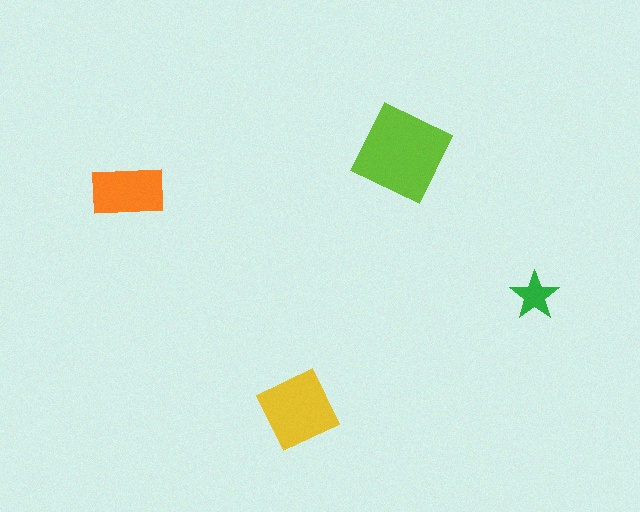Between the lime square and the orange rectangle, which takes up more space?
The lime square.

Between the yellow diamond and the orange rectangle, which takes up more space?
The yellow diamond.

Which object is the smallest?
The green star.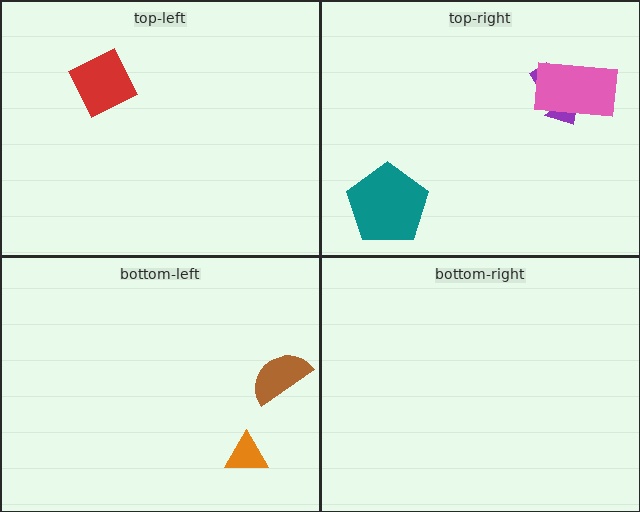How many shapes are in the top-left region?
1.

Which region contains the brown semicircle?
The bottom-left region.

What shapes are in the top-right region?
The teal pentagon, the purple arrow, the pink rectangle.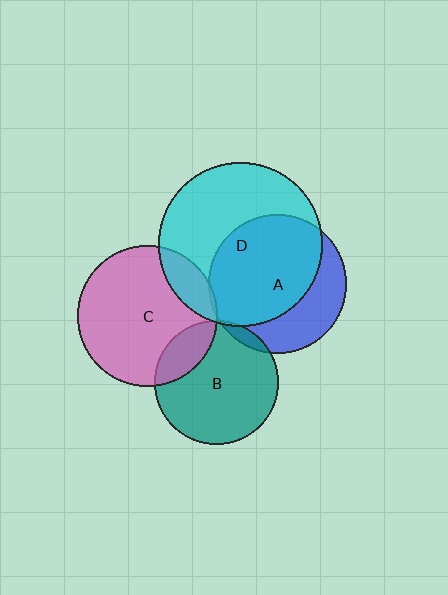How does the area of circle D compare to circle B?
Approximately 1.7 times.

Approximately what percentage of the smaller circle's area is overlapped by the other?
Approximately 5%.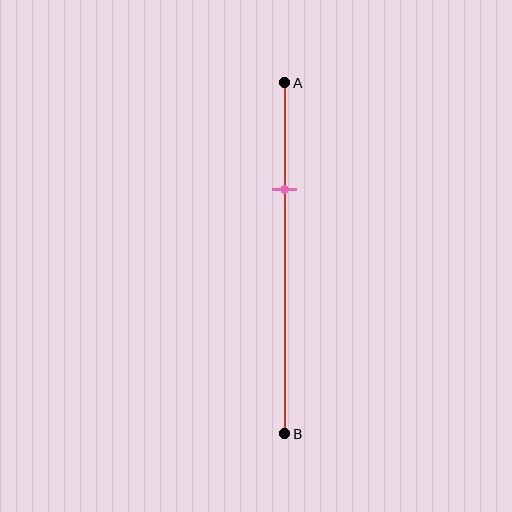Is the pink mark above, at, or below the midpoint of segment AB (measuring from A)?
The pink mark is above the midpoint of segment AB.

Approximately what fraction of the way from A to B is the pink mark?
The pink mark is approximately 30% of the way from A to B.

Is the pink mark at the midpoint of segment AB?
No, the mark is at about 30% from A, not at the 50% midpoint.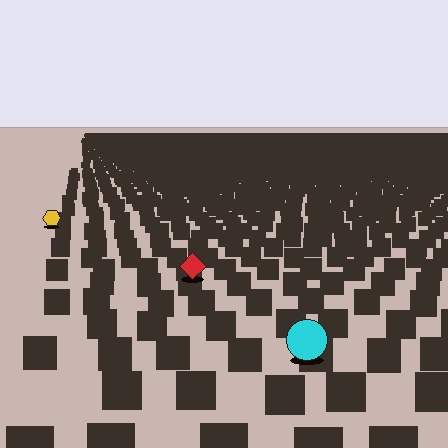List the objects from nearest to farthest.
From nearest to farthest: the cyan circle, the red diamond, the yellow hexagon.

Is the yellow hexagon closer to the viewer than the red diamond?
No. The red diamond is closer — you can tell from the texture gradient: the ground texture is coarser near it.